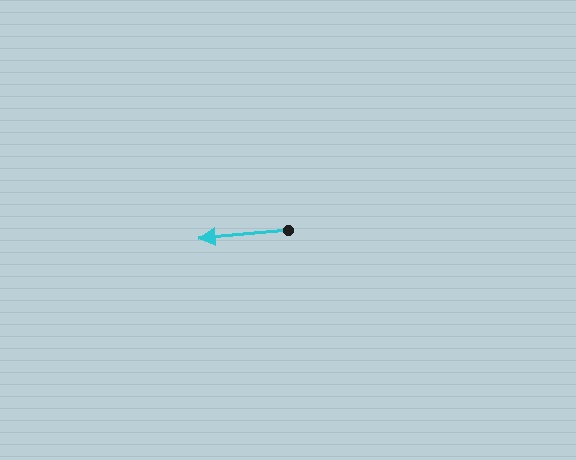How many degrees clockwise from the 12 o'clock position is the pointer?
Approximately 265 degrees.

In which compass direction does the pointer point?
West.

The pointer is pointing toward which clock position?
Roughly 9 o'clock.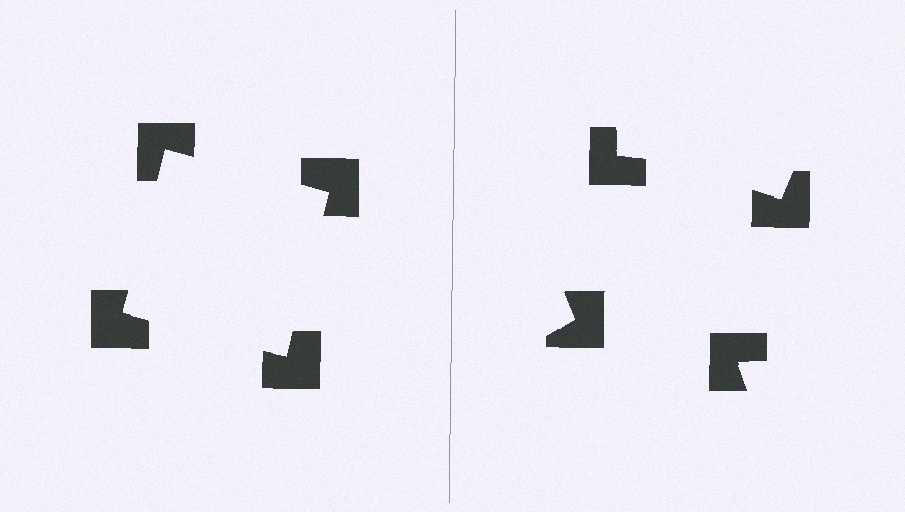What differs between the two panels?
The notched squares are positioned identically on both sides; only the wedge orientations differ. On the left they align to a square; on the right they are misaligned.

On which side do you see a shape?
An illusory square appears on the left side. On the right side the wedge cuts are rotated, so no coherent shape forms.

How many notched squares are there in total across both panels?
8 — 4 on each side.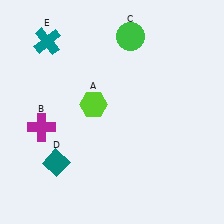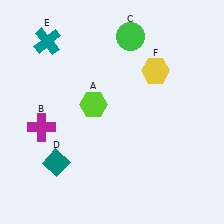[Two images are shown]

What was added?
A yellow hexagon (F) was added in Image 2.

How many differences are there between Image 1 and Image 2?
There is 1 difference between the two images.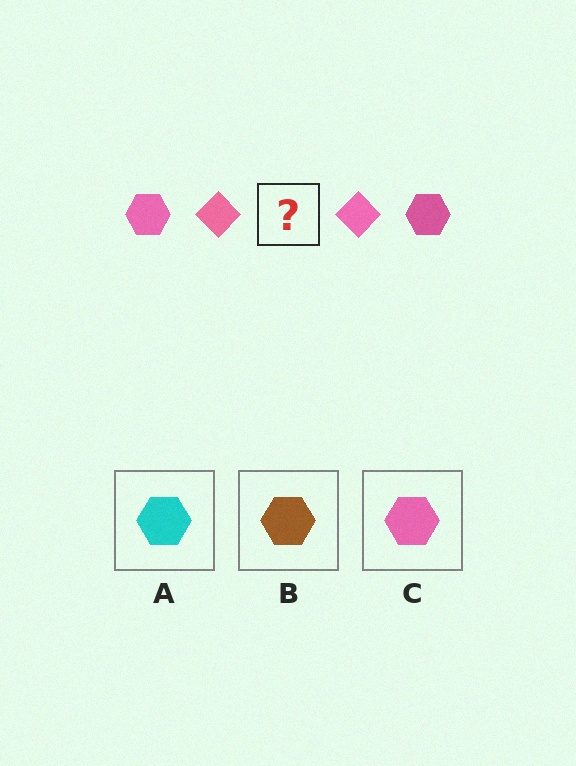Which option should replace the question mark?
Option C.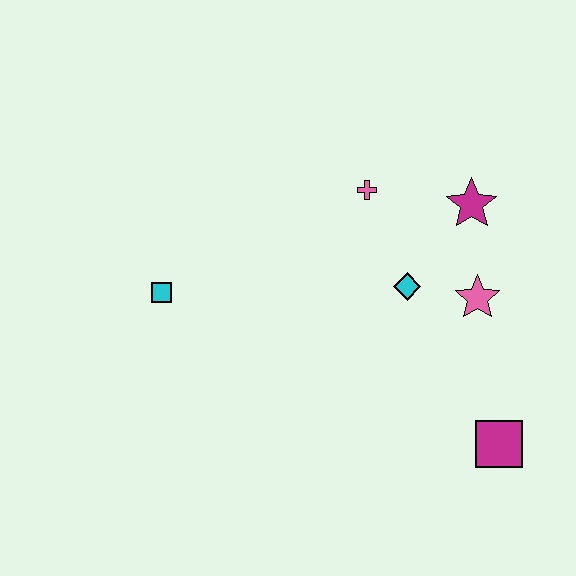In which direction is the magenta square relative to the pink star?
The magenta square is below the pink star.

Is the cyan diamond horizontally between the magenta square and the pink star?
No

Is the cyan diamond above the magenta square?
Yes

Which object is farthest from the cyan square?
The magenta square is farthest from the cyan square.